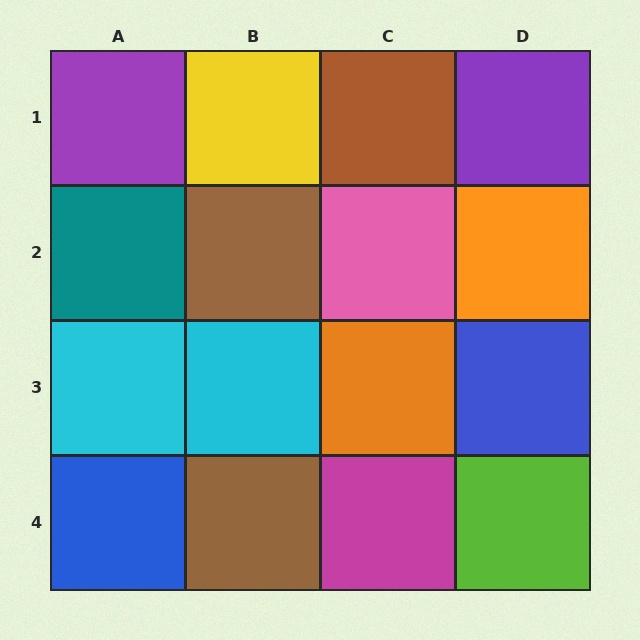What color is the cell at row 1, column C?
Brown.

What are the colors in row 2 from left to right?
Teal, brown, pink, orange.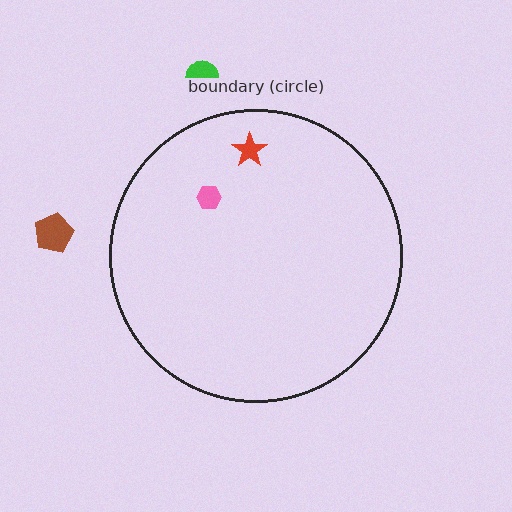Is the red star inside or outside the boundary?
Inside.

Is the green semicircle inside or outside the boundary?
Outside.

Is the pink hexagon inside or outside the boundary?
Inside.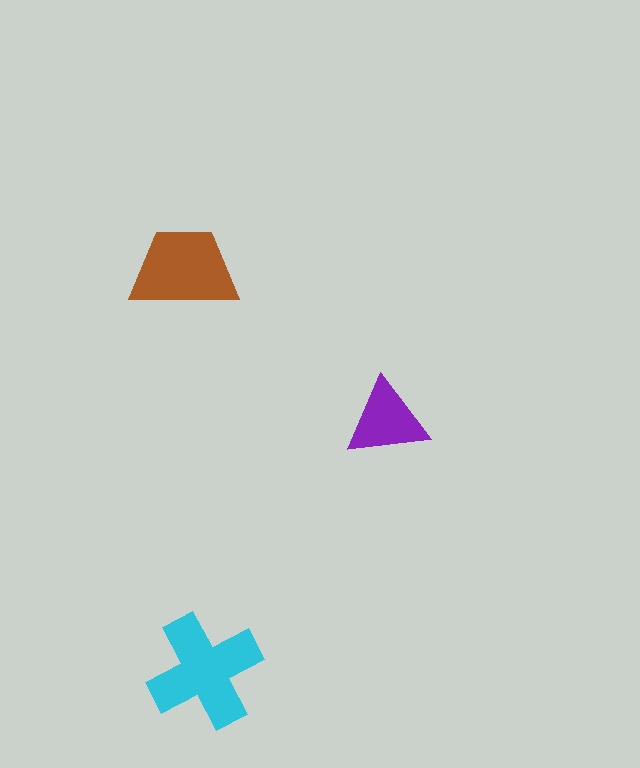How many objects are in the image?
There are 3 objects in the image.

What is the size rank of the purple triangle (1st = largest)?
3rd.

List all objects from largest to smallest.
The cyan cross, the brown trapezoid, the purple triangle.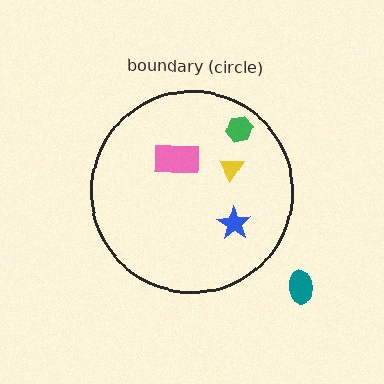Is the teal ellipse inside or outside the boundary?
Outside.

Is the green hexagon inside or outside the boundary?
Inside.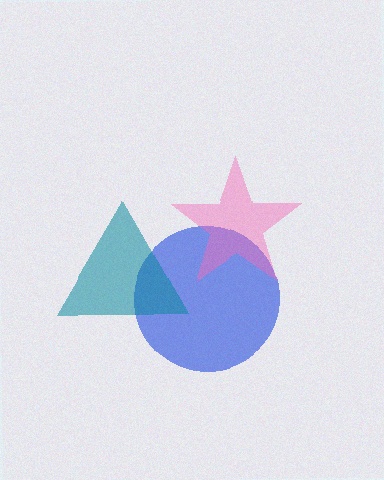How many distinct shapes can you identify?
There are 3 distinct shapes: a blue circle, a teal triangle, a pink star.